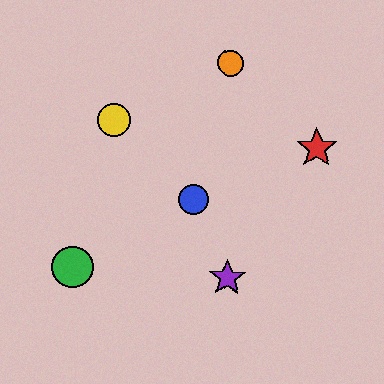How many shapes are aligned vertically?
2 shapes (the purple star, the orange circle) are aligned vertically.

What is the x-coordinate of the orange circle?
The orange circle is at x≈231.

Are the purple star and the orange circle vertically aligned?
Yes, both are at x≈227.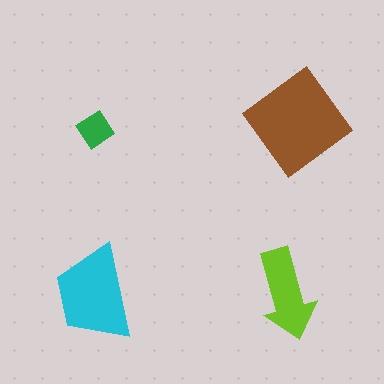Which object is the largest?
The brown diamond.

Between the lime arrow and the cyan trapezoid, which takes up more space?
The cyan trapezoid.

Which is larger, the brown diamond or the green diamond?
The brown diamond.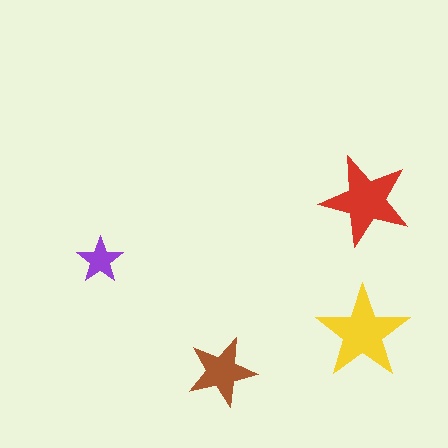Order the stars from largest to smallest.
the yellow one, the red one, the brown one, the purple one.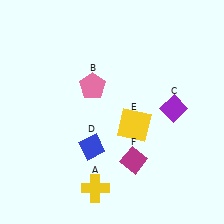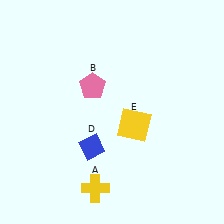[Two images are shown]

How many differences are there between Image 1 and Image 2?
There are 2 differences between the two images.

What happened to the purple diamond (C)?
The purple diamond (C) was removed in Image 2. It was in the top-right area of Image 1.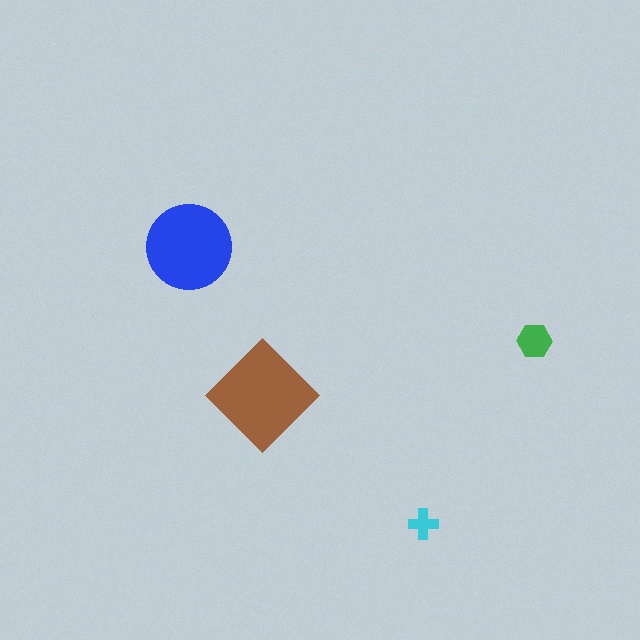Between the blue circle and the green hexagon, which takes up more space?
The blue circle.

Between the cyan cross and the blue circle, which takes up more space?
The blue circle.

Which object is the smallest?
The cyan cross.